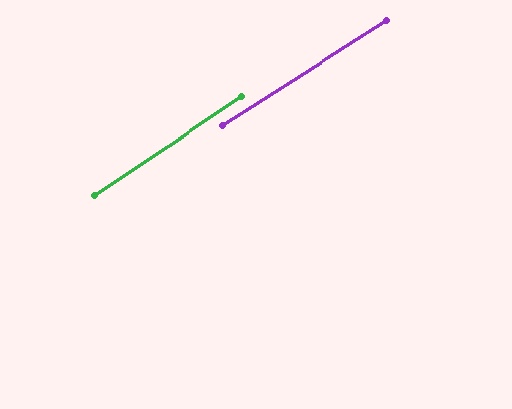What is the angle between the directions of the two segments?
Approximately 1 degree.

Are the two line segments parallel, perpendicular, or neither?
Parallel — their directions differ by only 1.5°.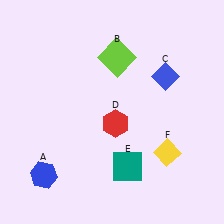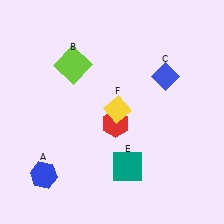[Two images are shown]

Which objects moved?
The objects that moved are: the lime square (B), the yellow diamond (F).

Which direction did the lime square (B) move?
The lime square (B) moved left.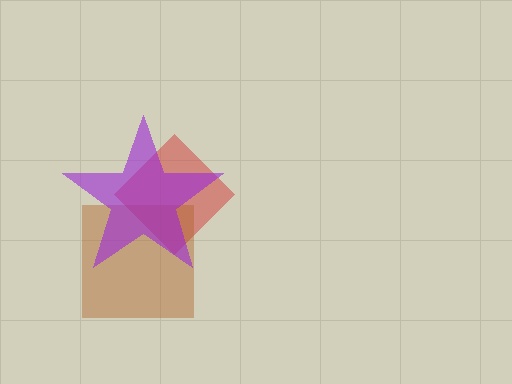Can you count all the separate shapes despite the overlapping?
Yes, there are 3 separate shapes.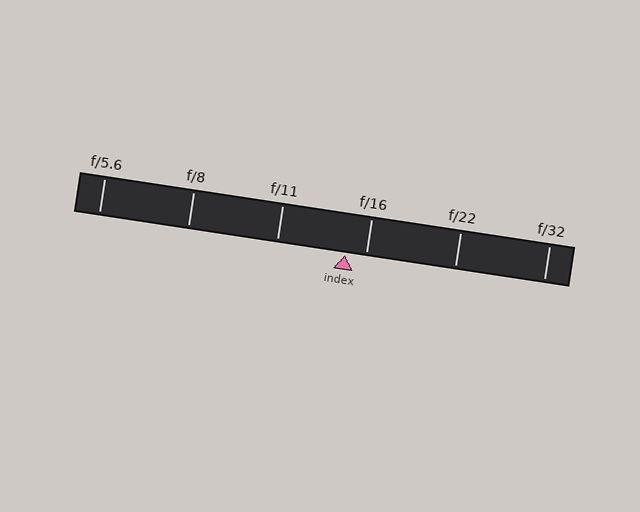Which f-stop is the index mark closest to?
The index mark is closest to f/16.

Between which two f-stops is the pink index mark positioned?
The index mark is between f/11 and f/16.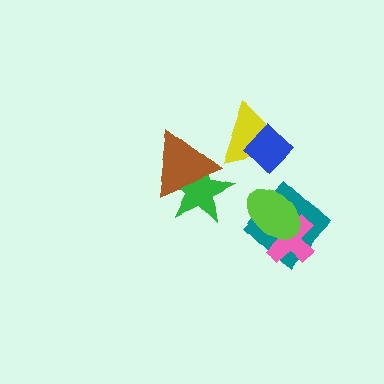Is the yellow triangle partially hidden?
Yes, it is partially covered by another shape.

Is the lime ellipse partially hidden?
No, no other shape covers it.